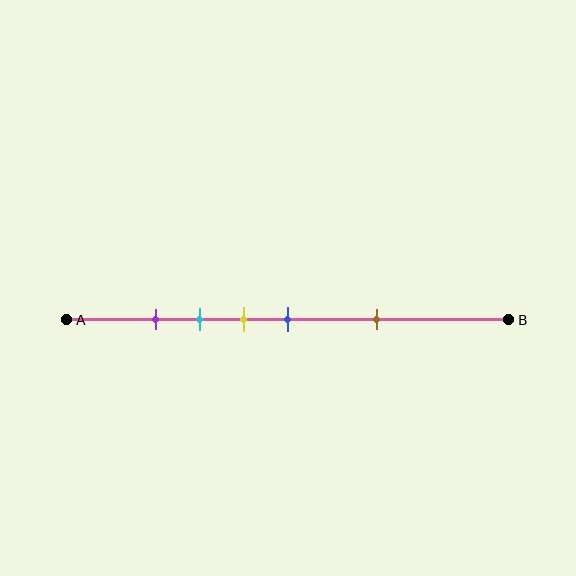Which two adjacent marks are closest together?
The purple and cyan marks are the closest adjacent pair.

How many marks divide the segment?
There are 5 marks dividing the segment.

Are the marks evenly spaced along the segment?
No, the marks are not evenly spaced.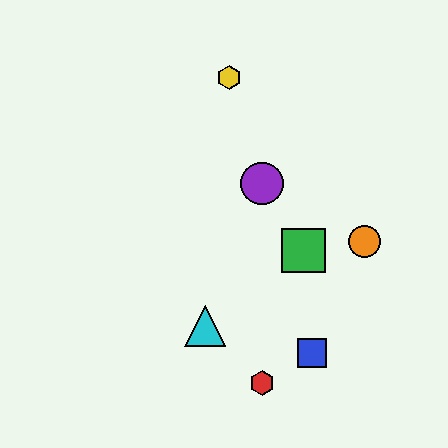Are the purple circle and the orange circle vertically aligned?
No, the purple circle is at x≈262 and the orange circle is at x≈365.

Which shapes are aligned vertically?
The red hexagon, the purple circle are aligned vertically.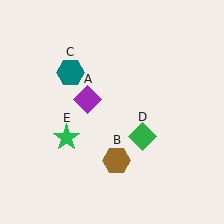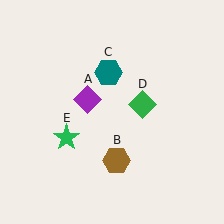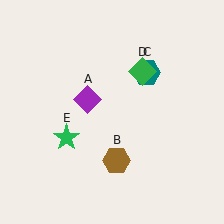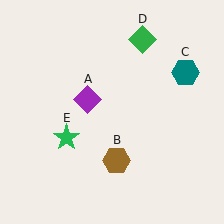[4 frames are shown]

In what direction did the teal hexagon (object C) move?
The teal hexagon (object C) moved right.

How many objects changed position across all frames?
2 objects changed position: teal hexagon (object C), green diamond (object D).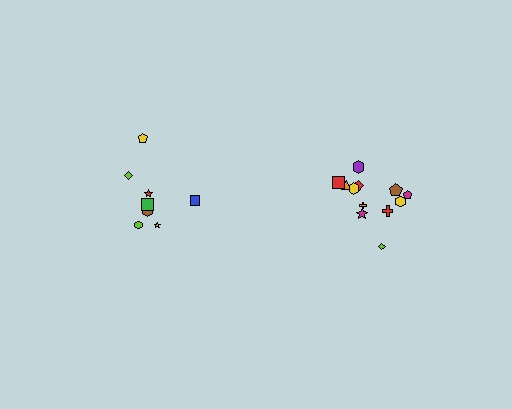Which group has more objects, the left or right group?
The right group.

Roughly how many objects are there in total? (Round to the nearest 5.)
Roughly 20 objects in total.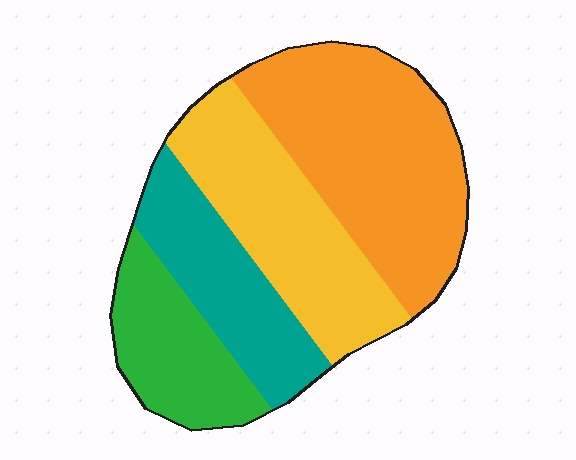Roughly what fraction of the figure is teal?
Teal covers 19% of the figure.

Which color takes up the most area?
Orange, at roughly 35%.